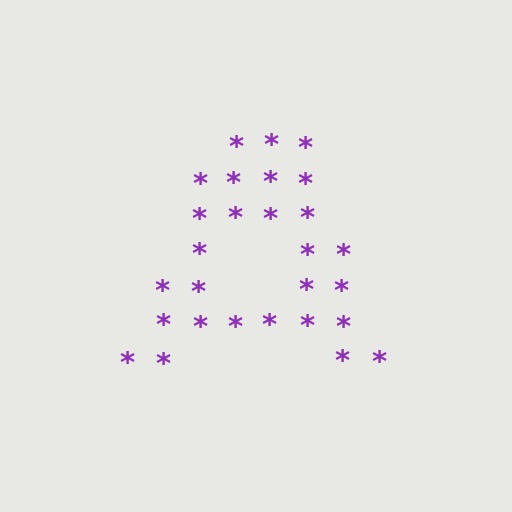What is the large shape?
The large shape is the letter A.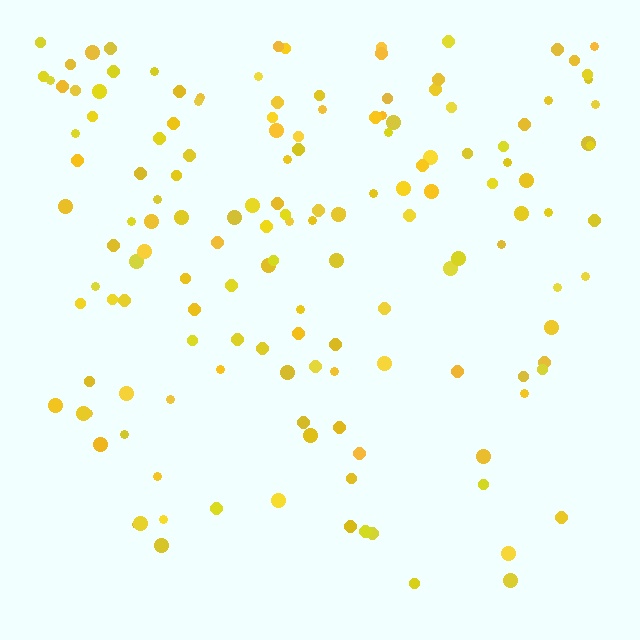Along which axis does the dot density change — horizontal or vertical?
Vertical.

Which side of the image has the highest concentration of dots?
The top.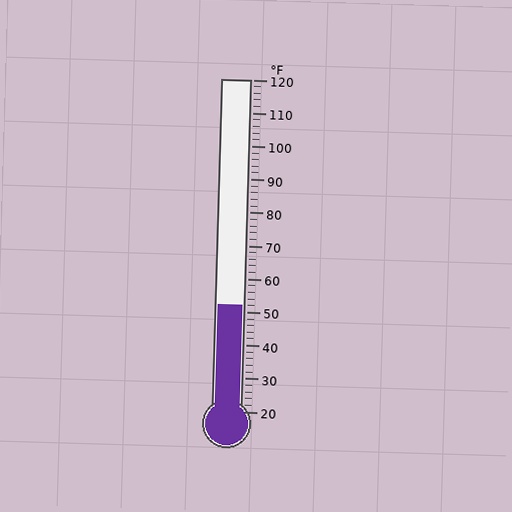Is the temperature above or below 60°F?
The temperature is below 60°F.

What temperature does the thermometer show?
The thermometer shows approximately 52°F.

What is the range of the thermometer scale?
The thermometer scale ranges from 20°F to 120°F.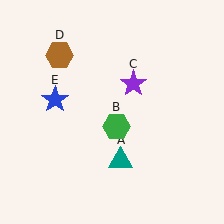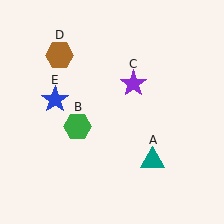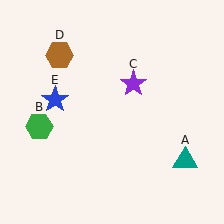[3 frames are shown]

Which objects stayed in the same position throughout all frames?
Purple star (object C) and brown hexagon (object D) and blue star (object E) remained stationary.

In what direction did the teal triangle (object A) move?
The teal triangle (object A) moved right.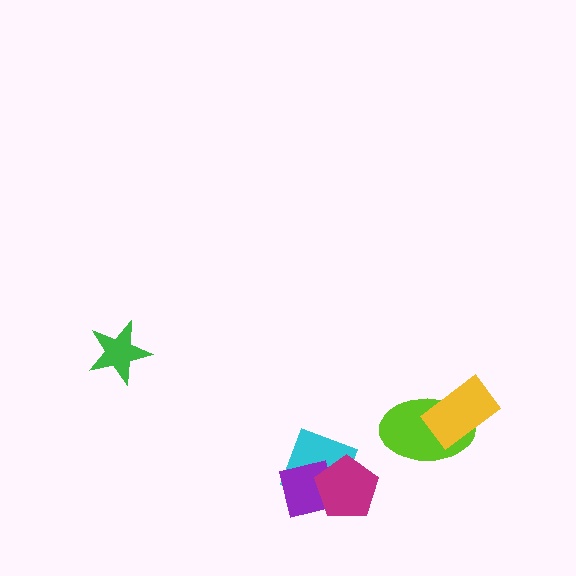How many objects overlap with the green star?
0 objects overlap with the green star.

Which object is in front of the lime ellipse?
The yellow rectangle is in front of the lime ellipse.